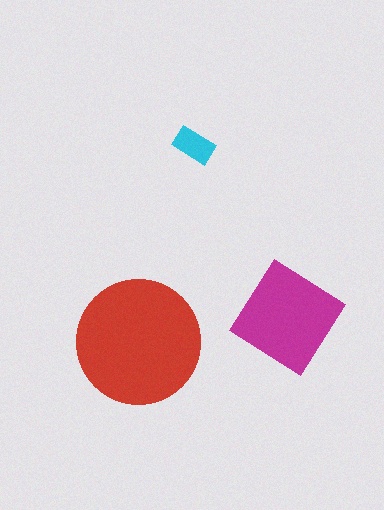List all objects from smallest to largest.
The cyan rectangle, the magenta diamond, the red circle.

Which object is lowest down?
The red circle is bottommost.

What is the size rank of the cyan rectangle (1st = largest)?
3rd.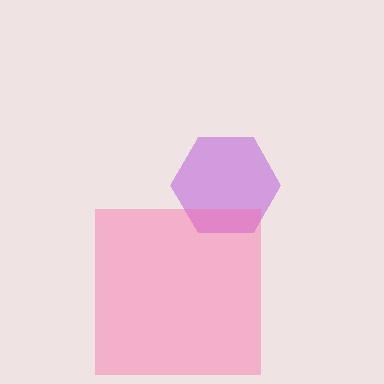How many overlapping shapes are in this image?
There are 2 overlapping shapes in the image.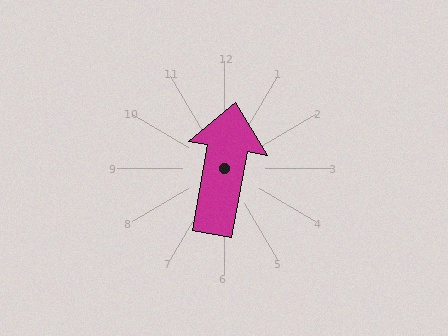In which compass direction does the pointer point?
North.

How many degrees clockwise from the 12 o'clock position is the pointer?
Approximately 10 degrees.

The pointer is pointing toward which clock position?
Roughly 12 o'clock.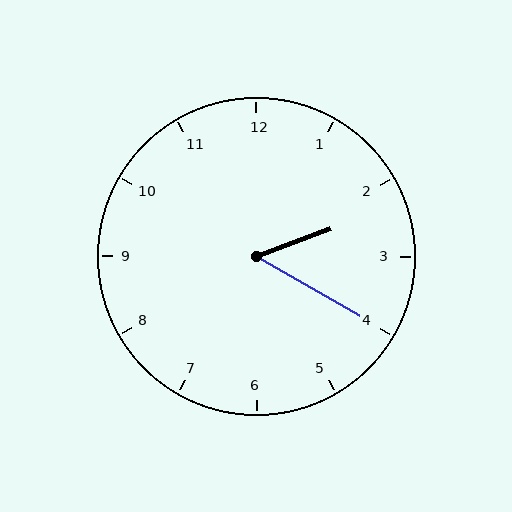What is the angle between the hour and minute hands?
Approximately 50 degrees.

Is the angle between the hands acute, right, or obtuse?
It is acute.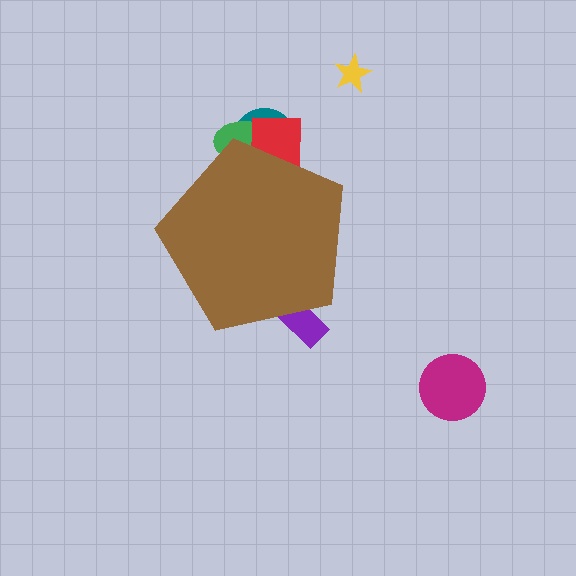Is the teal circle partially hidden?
Yes, the teal circle is partially hidden behind the brown pentagon.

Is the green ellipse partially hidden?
Yes, the green ellipse is partially hidden behind the brown pentagon.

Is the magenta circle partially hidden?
No, the magenta circle is fully visible.